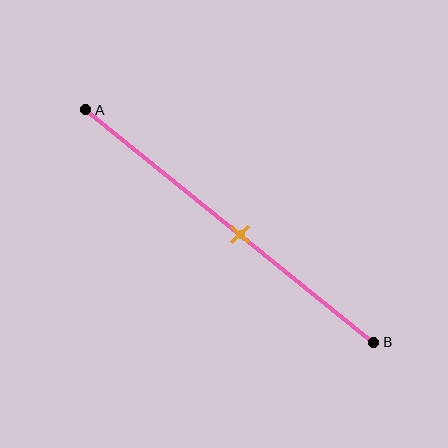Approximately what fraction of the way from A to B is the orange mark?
The orange mark is approximately 55% of the way from A to B.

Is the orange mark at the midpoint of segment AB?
No, the mark is at about 55% from A, not at the 50% midpoint.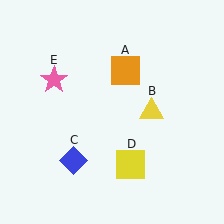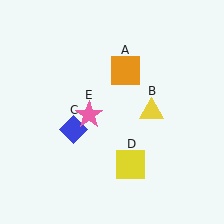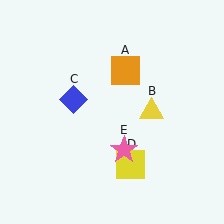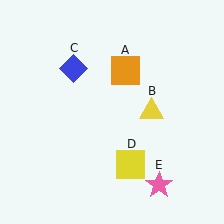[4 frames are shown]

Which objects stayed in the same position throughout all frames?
Orange square (object A) and yellow triangle (object B) and yellow square (object D) remained stationary.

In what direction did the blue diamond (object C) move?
The blue diamond (object C) moved up.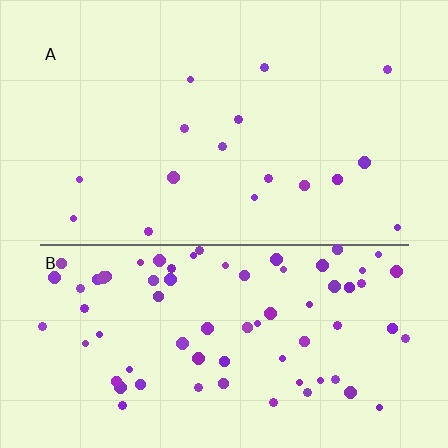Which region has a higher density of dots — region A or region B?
B (the bottom).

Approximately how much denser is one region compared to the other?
Approximately 4.5× — region B over region A.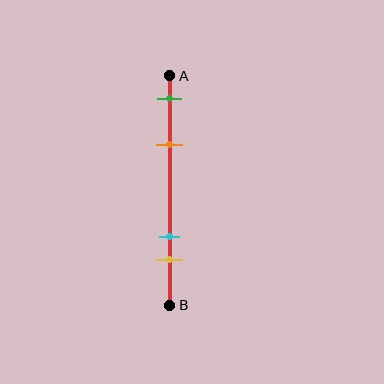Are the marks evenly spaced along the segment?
No, the marks are not evenly spaced.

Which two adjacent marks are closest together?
The cyan and yellow marks are the closest adjacent pair.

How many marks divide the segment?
There are 4 marks dividing the segment.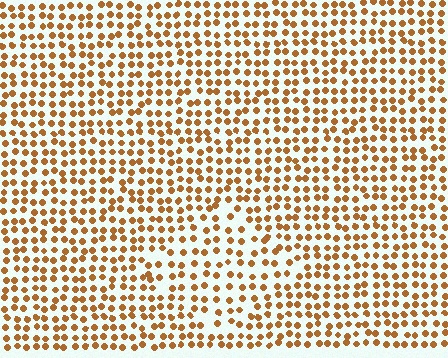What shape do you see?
I see a diamond.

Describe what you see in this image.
The image contains small brown elements arranged at two different densities. A diamond-shaped region is visible where the elements are less densely packed than the surrounding area.